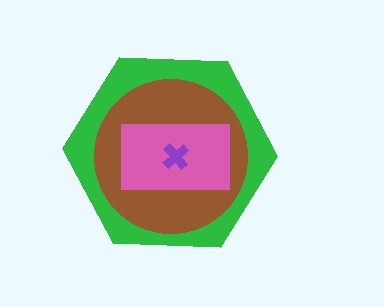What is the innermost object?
The purple cross.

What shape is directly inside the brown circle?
The pink rectangle.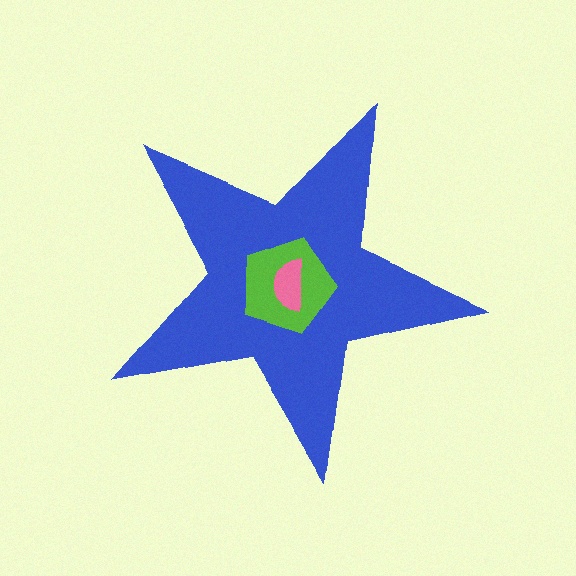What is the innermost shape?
The pink semicircle.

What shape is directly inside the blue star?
The lime pentagon.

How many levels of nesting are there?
3.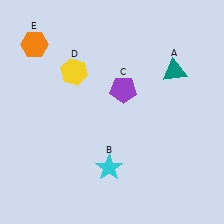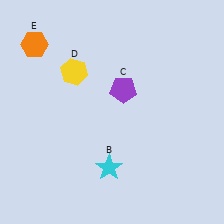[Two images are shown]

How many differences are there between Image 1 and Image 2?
There is 1 difference between the two images.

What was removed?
The teal triangle (A) was removed in Image 2.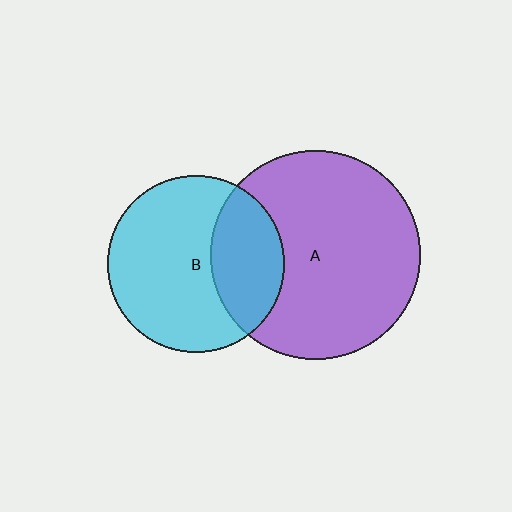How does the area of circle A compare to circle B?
Approximately 1.4 times.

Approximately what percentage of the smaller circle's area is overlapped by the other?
Approximately 30%.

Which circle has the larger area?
Circle A (purple).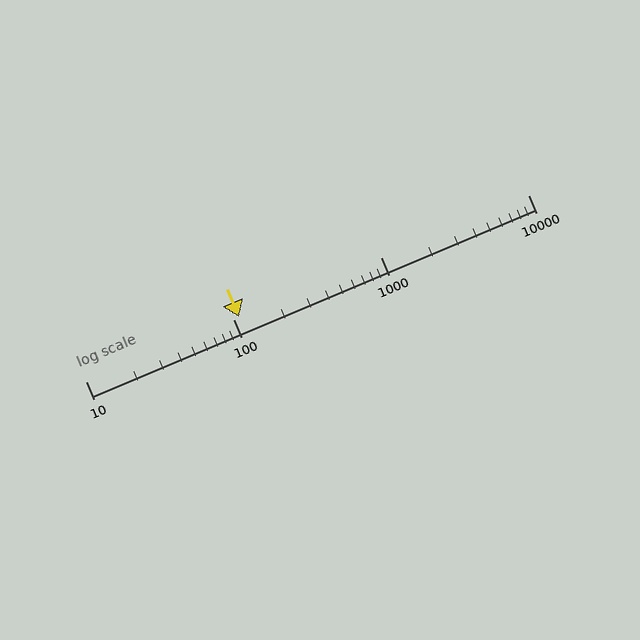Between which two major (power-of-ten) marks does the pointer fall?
The pointer is between 100 and 1000.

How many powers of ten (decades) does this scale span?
The scale spans 3 decades, from 10 to 10000.